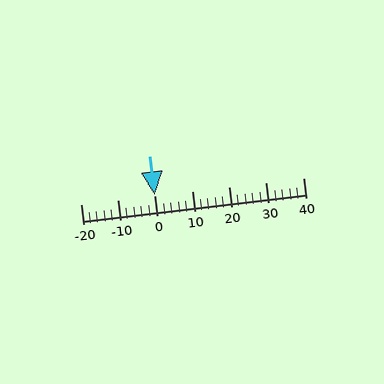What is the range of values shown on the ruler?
The ruler shows values from -20 to 40.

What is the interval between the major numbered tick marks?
The major tick marks are spaced 10 units apart.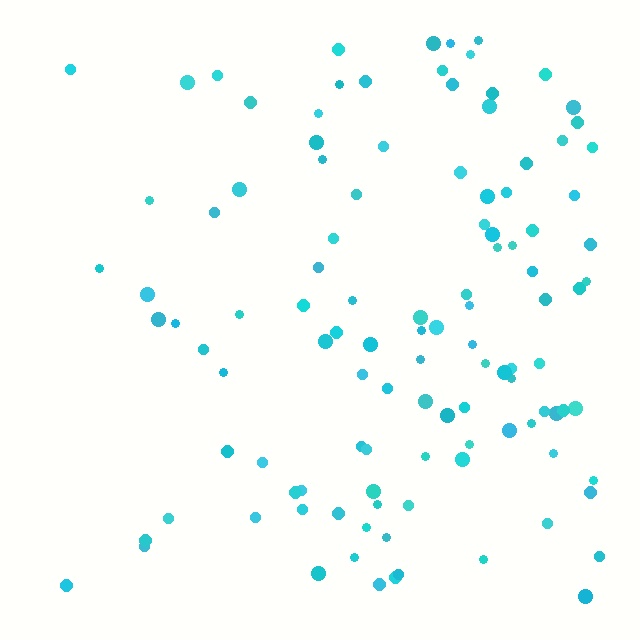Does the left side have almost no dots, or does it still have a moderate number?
Still a moderate number, just noticeably fewer than the right.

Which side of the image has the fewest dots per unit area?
The left.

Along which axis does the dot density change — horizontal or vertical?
Horizontal.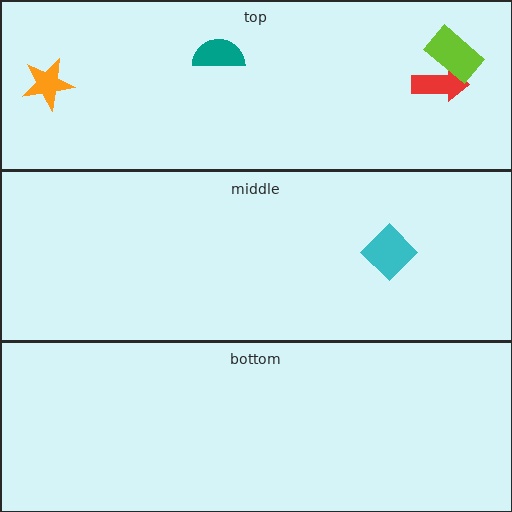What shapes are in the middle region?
The cyan diamond.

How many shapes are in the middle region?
1.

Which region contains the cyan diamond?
The middle region.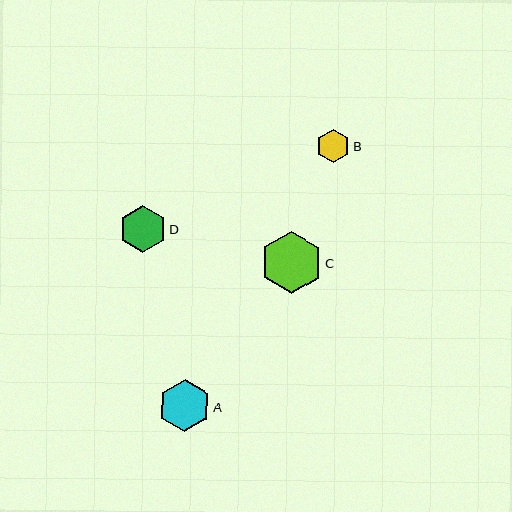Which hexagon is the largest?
Hexagon C is the largest with a size of approximately 62 pixels.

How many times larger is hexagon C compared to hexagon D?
Hexagon C is approximately 1.3 times the size of hexagon D.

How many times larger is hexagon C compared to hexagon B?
Hexagon C is approximately 1.9 times the size of hexagon B.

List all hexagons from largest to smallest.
From largest to smallest: C, A, D, B.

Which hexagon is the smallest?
Hexagon B is the smallest with a size of approximately 33 pixels.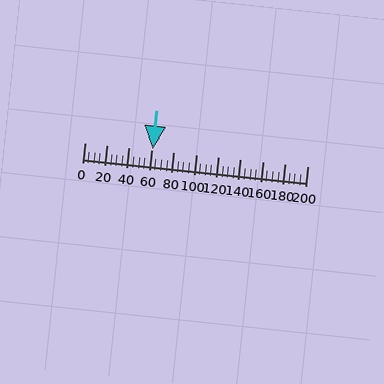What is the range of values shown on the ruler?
The ruler shows values from 0 to 200.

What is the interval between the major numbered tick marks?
The major tick marks are spaced 20 units apart.